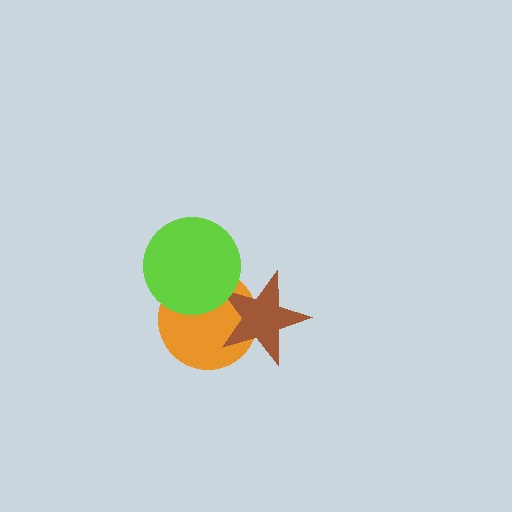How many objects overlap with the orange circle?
2 objects overlap with the orange circle.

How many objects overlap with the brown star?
2 objects overlap with the brown star.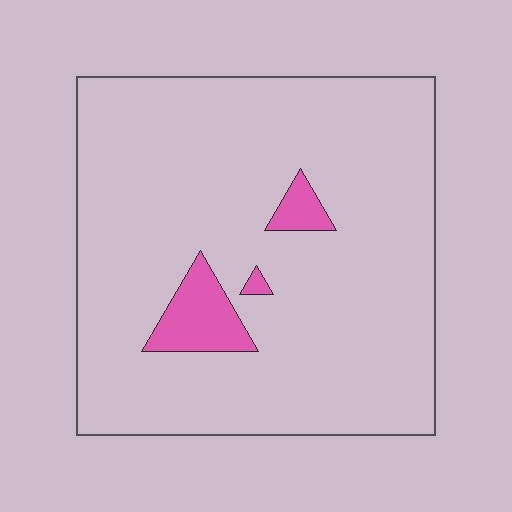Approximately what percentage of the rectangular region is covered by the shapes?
Approximately 5%.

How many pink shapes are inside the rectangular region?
3.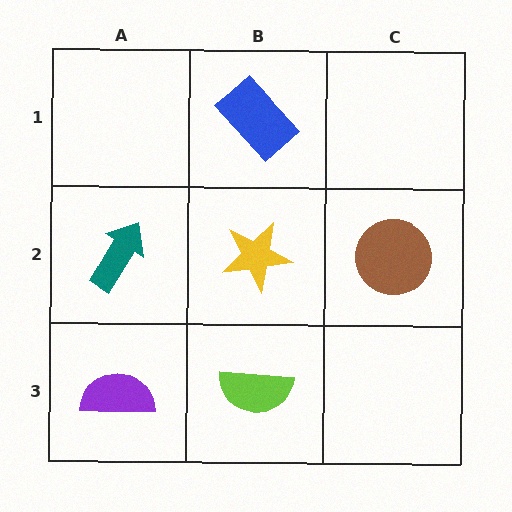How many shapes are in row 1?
1 shape.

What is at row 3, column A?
A purple semicircle.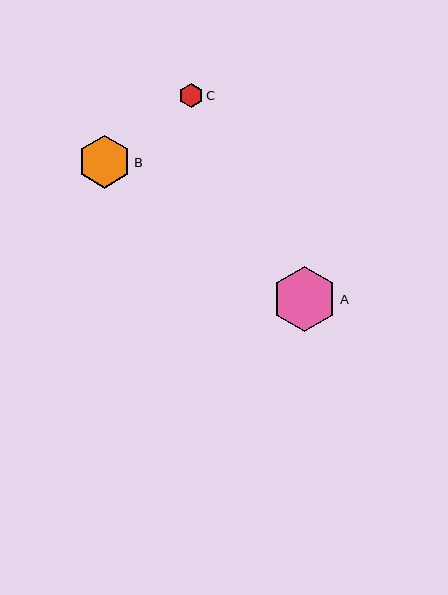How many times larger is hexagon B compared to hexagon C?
Hexagon B is approximately 2.2 times the size of hexagon C.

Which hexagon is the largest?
Hexagon A is the largest with a size of approximately 65 pixels.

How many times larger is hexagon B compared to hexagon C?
Hexagon B is approximately 2.2 times the size of hexagon C.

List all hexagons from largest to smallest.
From largest to smallest: A, B, C.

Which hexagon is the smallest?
Hexagon C is the smallest with a size of approximately 24 pixels.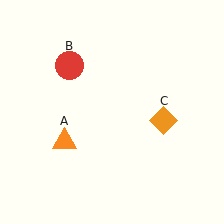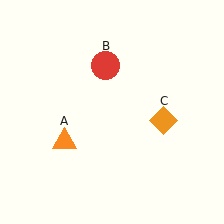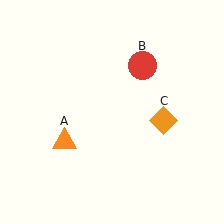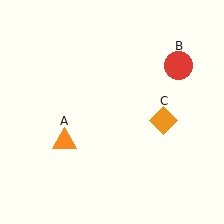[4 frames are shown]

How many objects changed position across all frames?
1 object changed position: red circle (object B).